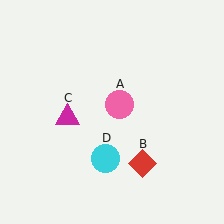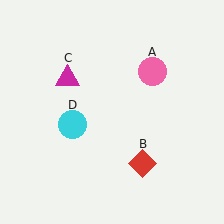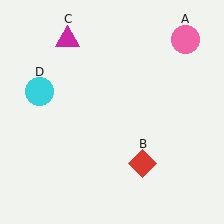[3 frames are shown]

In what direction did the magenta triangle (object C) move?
The magenta triangle (object C) moved up.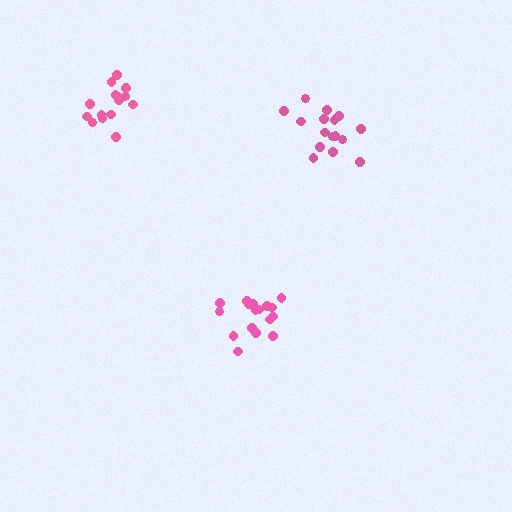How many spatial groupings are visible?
There are 3 spatial groupings.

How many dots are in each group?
Group 1: 16 dots, Group 2: 17 dots, Group 3: 15 dots (48 total).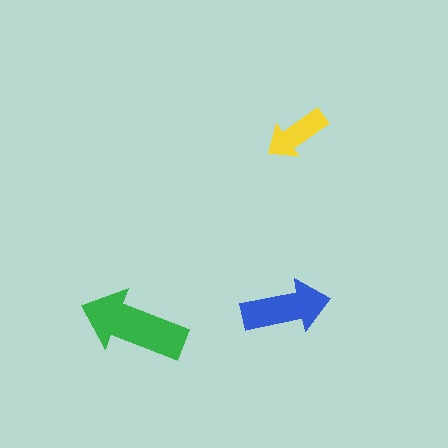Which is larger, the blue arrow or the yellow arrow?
The blue one.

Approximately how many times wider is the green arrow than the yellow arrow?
About 1.5 times wider.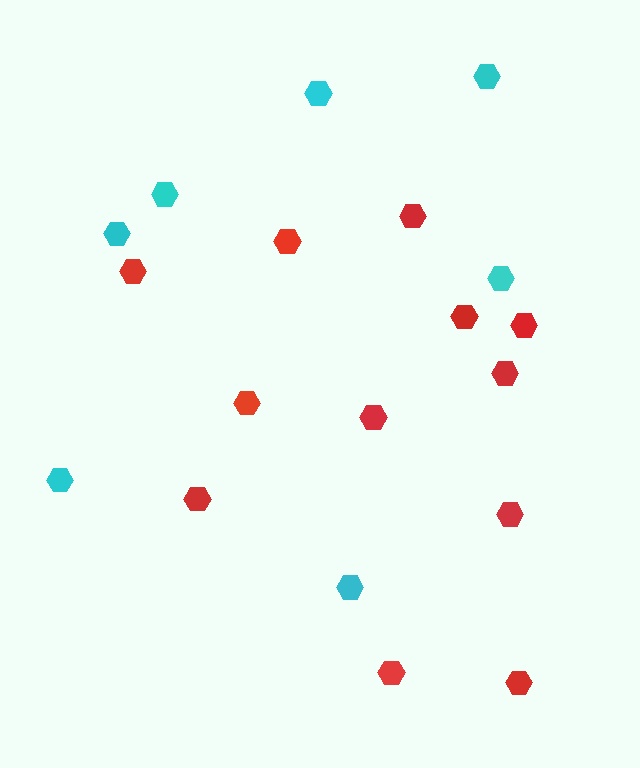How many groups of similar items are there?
There are 2 groups: one group of red hexagons (12) and one group of cyan hexagons (7).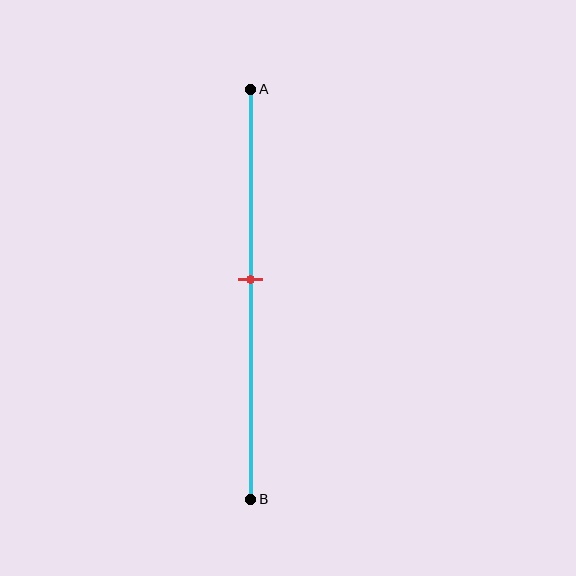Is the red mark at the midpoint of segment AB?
No, the mark is at about 45% from A, not at the 50% midpoint.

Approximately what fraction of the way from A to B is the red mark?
The red mark is approximately 45% of the way from A to B.